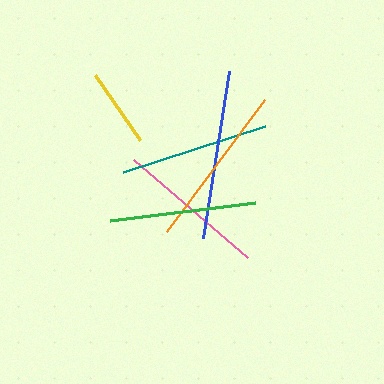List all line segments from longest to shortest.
From longest to shortest: blue, orange, pink, teal, green, yellow.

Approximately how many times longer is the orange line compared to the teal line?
The orange line is approximately 1.1 times the length of the teal line.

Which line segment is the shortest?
The yellow line is the shortest at approximately 79 pixels.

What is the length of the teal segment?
The teal segment is approximately 149 pixels long.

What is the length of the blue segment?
The blue segment is approximately 169 pixels long.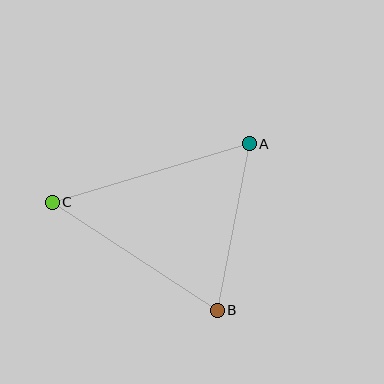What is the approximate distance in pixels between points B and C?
The distance between B and C is approximately 197 pixels.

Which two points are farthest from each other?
Points A and C are farthest from each other.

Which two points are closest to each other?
Points A and B are closest to each other.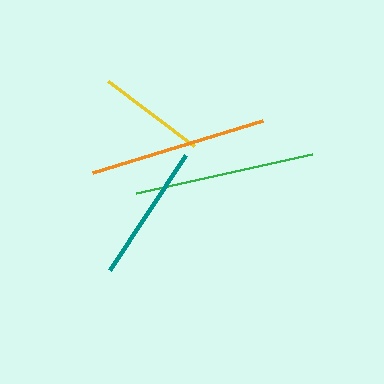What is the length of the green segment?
The green segment is approximately 181 pixels long.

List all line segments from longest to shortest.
From longest to shortest: green, orange, teal, yellow.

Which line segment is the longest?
The green line is the longest at approximately 181 pixels.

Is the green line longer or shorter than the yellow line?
The green line is longer than the yellow line.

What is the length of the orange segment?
The orange segment is approximately 177 pixels long.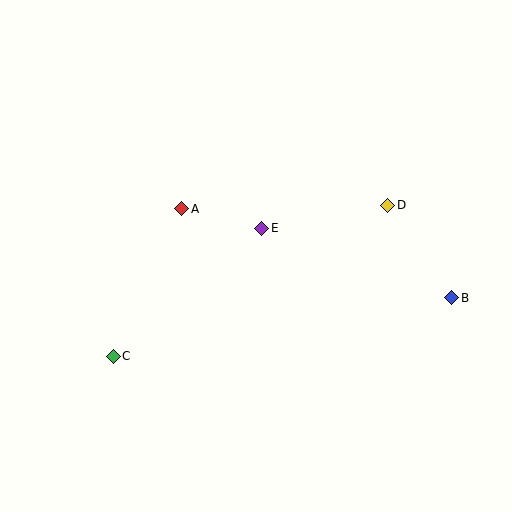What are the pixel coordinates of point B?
Point B is at (452, 298).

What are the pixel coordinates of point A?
Point A is at (182, 209).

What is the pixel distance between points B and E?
The distance between B and E is 202 pixels.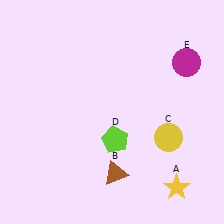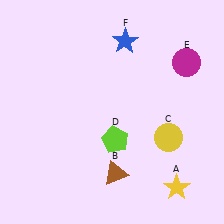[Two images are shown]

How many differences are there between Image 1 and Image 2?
There is 1 difference between the two images.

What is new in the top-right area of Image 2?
A blue star (F) was added in the top-right area of Image 2.